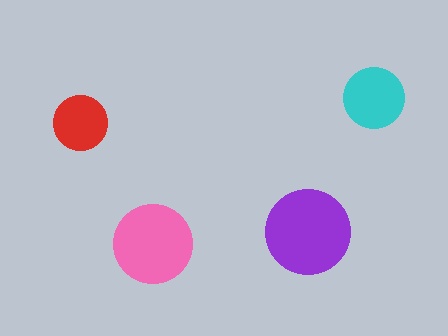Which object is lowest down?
The pink circle is bottommost.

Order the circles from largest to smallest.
the purple one, the pink one, the cyan one, the red one.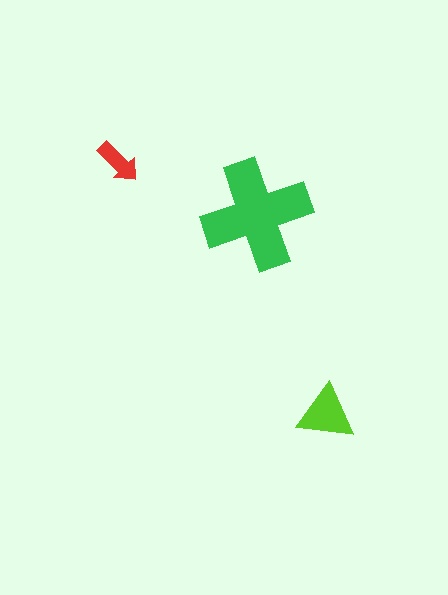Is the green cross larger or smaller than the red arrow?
Larger.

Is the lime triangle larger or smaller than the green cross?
Smaller.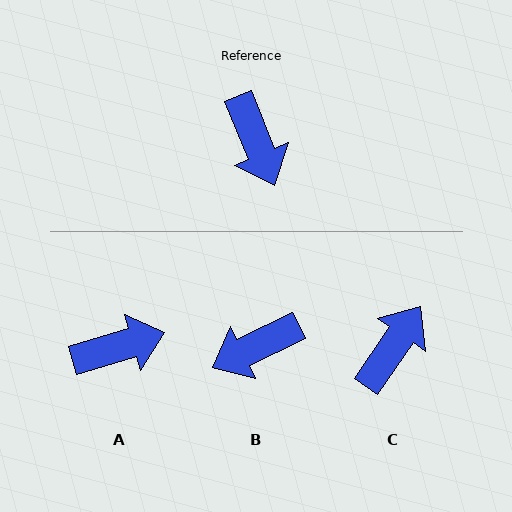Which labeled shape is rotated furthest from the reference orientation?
C, about 123 degrees away.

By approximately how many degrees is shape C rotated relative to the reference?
Approximately 123 degrees counter-clockwise.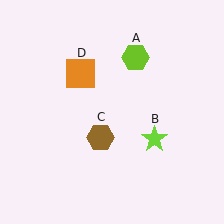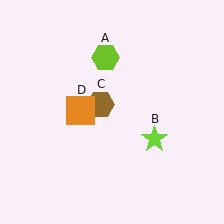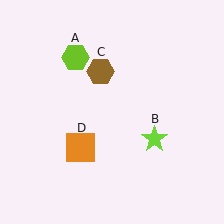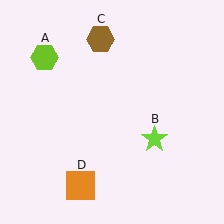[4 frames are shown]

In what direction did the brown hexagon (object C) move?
The brown hexagon (object C) moved up.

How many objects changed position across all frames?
3 objects changed position: lime hexagon (object A), brown hexagon (object C), orange square (object D).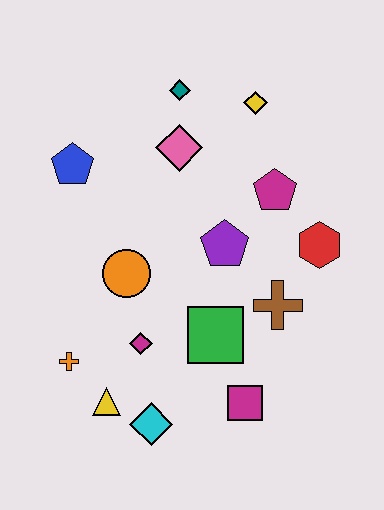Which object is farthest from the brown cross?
The blue pentagon is farthest from the brown cross.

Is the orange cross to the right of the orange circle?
No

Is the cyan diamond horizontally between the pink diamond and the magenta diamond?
Yes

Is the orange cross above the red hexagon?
No